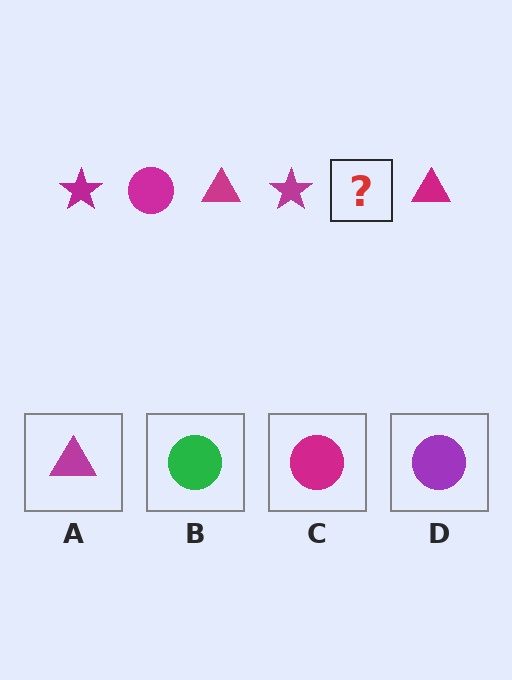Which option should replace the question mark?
Option C.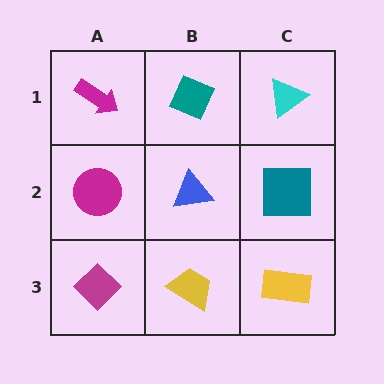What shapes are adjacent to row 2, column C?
A cyan triangle (row 1, column C), a yellow rectangle (row 3, column C), a blue triangle (row 2, column B).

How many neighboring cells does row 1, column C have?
2.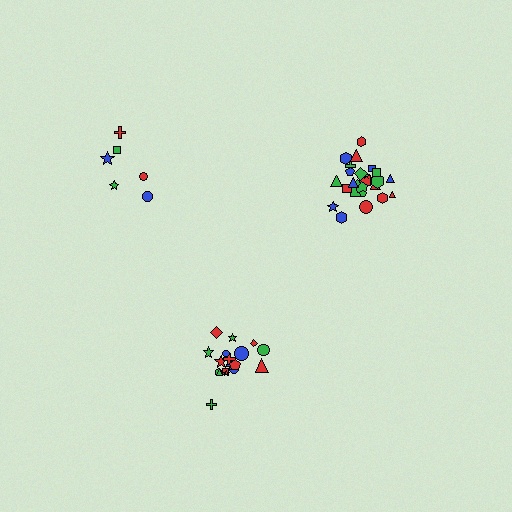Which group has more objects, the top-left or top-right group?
The top-right group.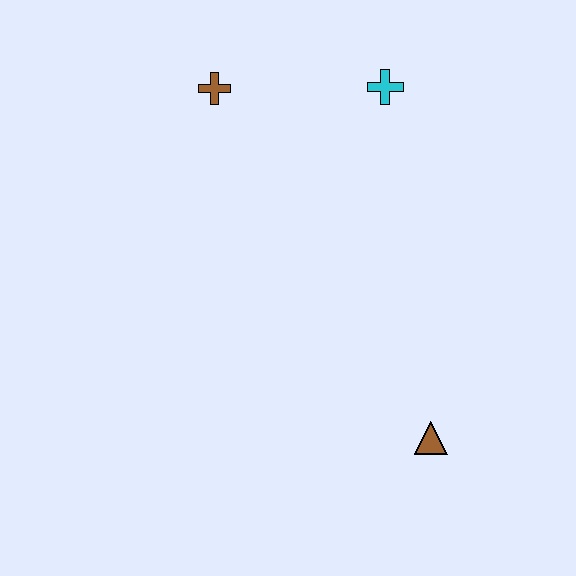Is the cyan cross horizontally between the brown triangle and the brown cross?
Yes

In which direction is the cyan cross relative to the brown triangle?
The cyan cross is above the brown triangle.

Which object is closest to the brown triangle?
The cyan cross is closest to the brown triangle.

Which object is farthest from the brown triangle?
The brown cross is farthest from the brown triangle.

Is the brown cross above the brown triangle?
Yes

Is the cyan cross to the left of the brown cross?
No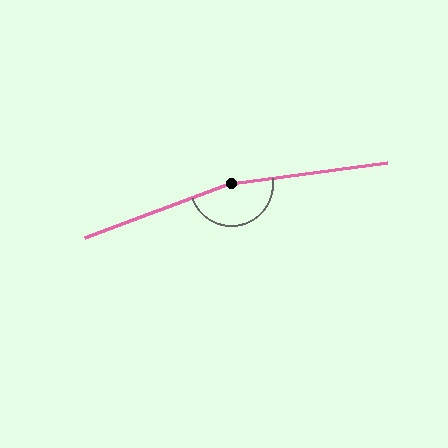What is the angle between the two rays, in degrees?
Approximately 167 degrees.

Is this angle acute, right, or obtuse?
It is obtuse.